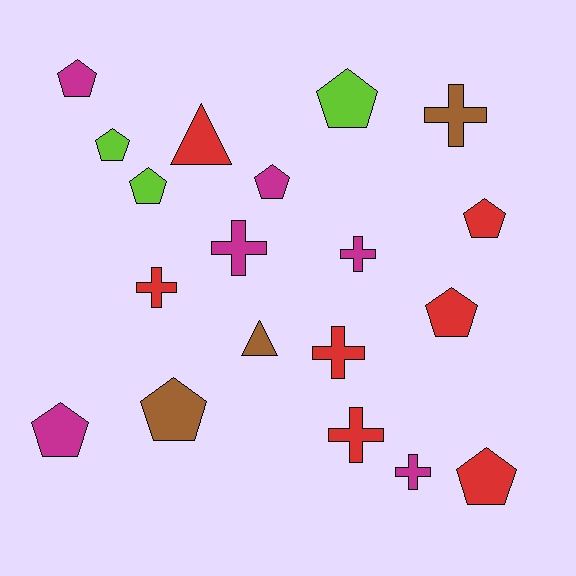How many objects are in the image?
There are 19 objects.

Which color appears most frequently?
Red, with 7 objects.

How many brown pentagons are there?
There is 1 brown pentagon.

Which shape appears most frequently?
Pentagon, with 10 objects.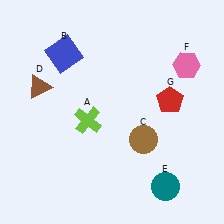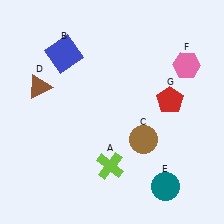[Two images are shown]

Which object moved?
The lime cross (A) moved down.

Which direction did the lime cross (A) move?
The lime cross (A) moved down.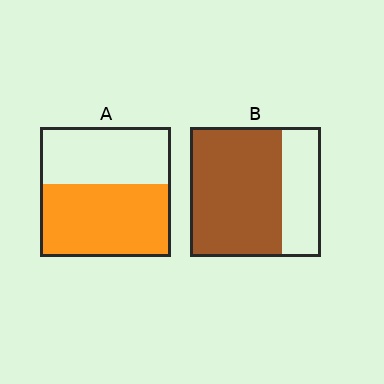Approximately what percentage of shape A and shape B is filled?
A is approximately 55% and B is approximately 70%.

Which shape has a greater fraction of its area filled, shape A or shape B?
Shape B.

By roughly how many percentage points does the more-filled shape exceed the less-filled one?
By roughly 15 percentage points (B over A).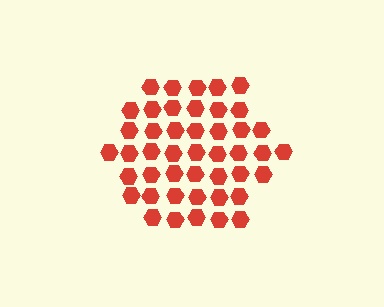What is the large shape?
The large shape is a hexagon.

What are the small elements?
The small elements are hexagons.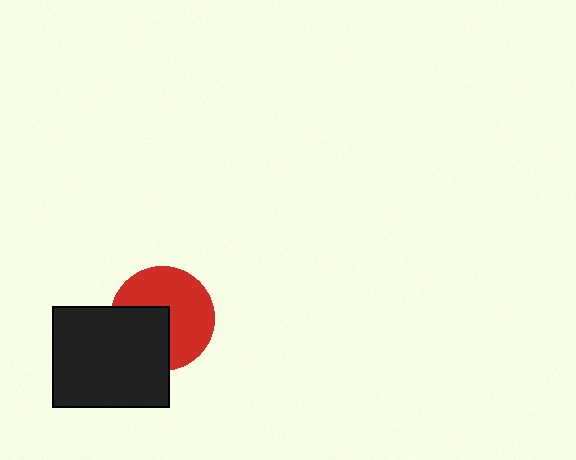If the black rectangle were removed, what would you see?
You would see the complete red circle.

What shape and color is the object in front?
The object in front is a black rectangle.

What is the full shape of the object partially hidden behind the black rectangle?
The partially hidden object is a red circle.